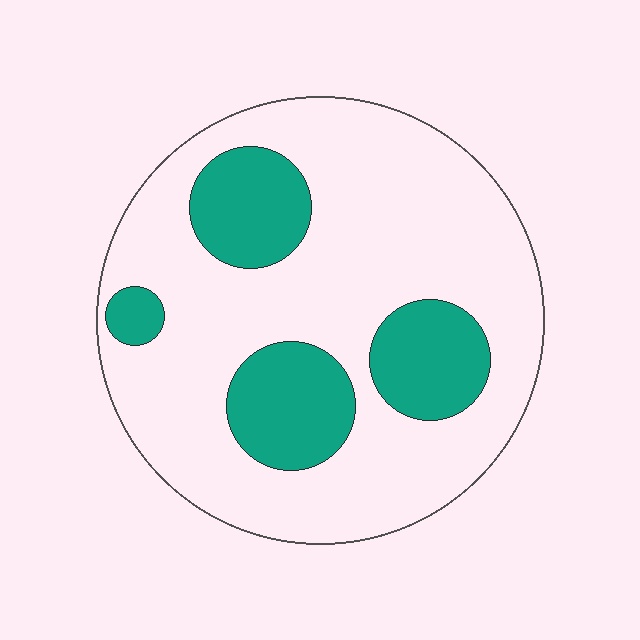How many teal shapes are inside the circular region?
4.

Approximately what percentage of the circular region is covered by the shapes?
Approximately 25%.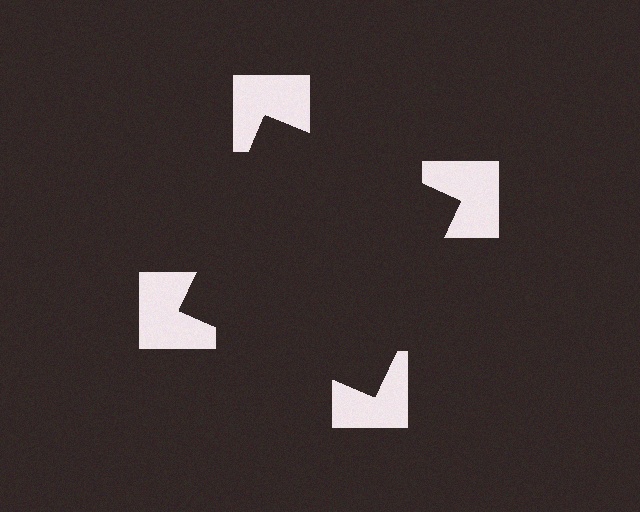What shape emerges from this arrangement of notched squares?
An illusory square — its edges are inferred from the aligned wedge cuts in the notched squares, not physically drawn.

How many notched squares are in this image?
There are 4 — one at each vertex of the illusory square.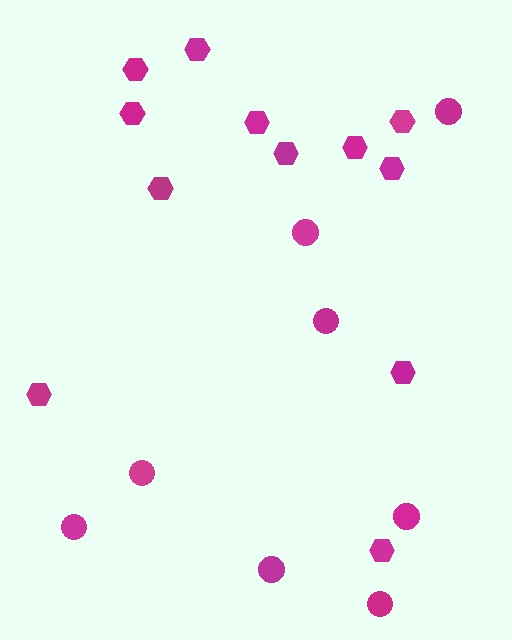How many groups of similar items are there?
There are 2 groups: one group of circles (8) and one group of hexagons (12).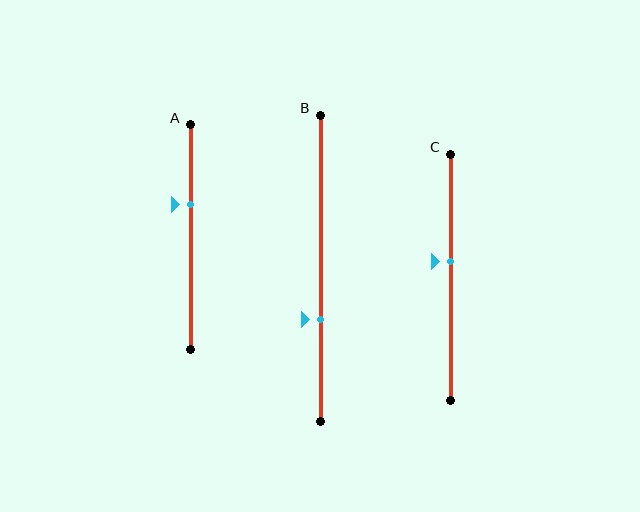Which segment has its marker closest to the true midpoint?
Segment C has its marker closest to the true midpoint.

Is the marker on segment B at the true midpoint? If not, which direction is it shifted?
No, the marker on segment B is shifted downward by about 17% of the segment length.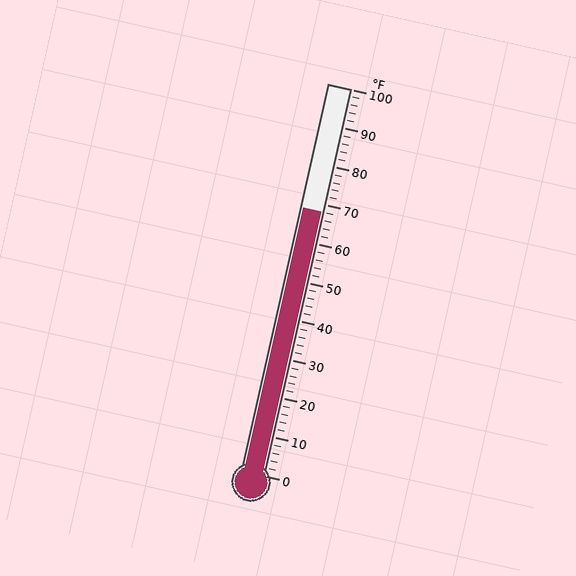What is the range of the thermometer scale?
The thermometer scale ranges from 0°F to 100°F.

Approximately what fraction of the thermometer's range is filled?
The thermometer is filled to approximately 70% of its range.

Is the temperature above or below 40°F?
The temperature is above 40°F.